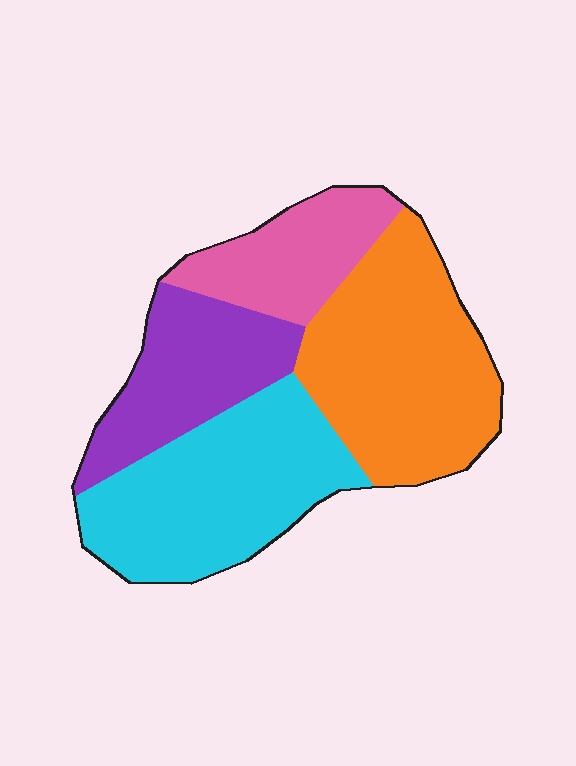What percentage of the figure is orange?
Orange covers 33% of the figure.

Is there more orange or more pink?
Orange.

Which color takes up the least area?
Pink, at roughly 15%.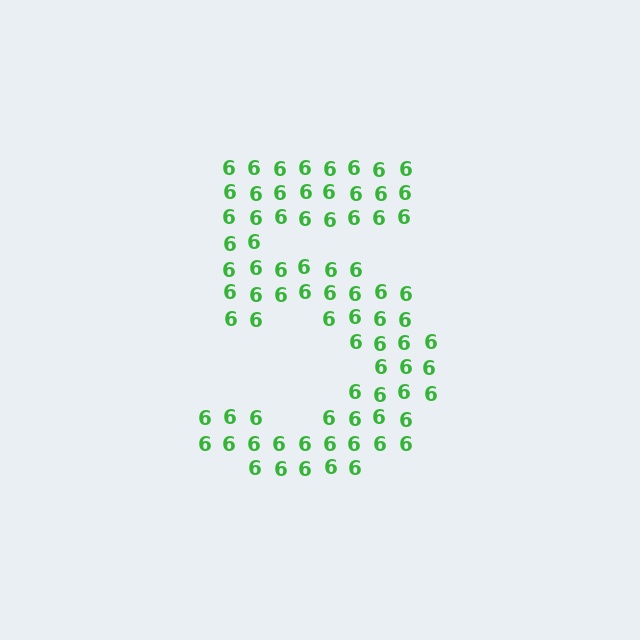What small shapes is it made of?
It is made of small digit 6's.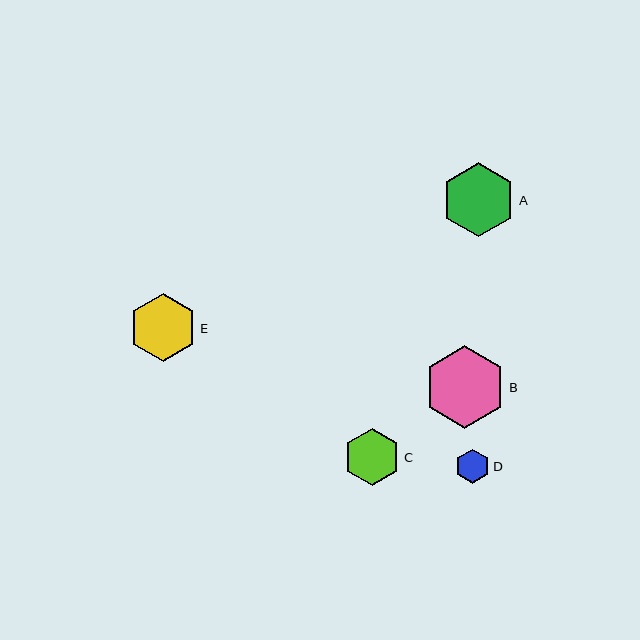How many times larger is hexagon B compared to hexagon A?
Hexagon B is approximately 1.1 times the size of hexagon A.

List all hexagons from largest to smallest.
From largest to smallest: B, A, E, C, D.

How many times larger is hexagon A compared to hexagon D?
Hexagon A is approximately 2.1 times the size of hexagon D.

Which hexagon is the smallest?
Hexagon D is the smallest with a size of approximately 34 pixels.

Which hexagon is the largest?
Hexagon B is the largest with a size of approximately 82 pixels.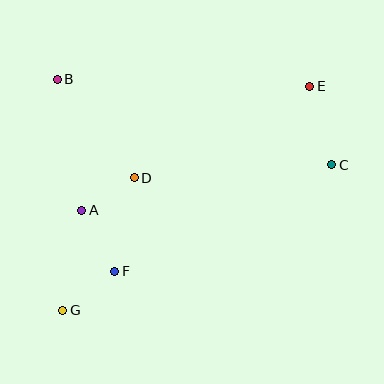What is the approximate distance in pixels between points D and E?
The distance between D and E is approximately 198 pixels.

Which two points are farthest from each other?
Points E and G are farthest from each other.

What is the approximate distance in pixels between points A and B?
The distance between A and B is approximately 133 pixels.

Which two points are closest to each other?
Points A and D are closest to each other.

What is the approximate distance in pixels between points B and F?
The distance between B and F is approximately 201 pixels.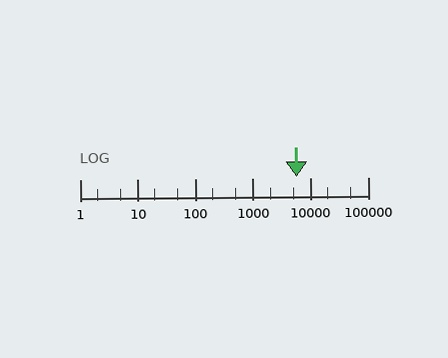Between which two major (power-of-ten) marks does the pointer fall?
The pointer is between 1000 and 10000.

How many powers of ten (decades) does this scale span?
The scale spans 5 decades, from 1 to 100000.